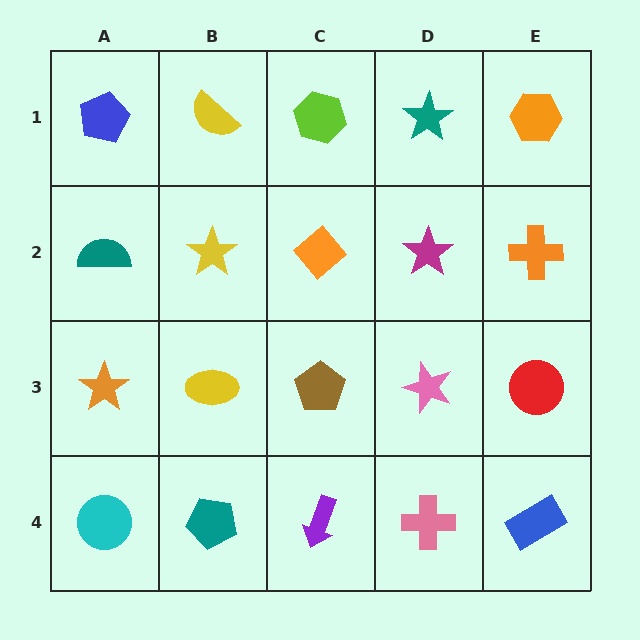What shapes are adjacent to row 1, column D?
A magenta star (row 2, column D), a lime hexagon (row 1, column C), an orange hexagon (row 1, column E).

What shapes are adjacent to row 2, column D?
A teal star (row 1, column D), a pink star (row 3, column D), an orange diamond (row 2, column C), an orange cross (row 2, column E).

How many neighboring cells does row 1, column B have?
3.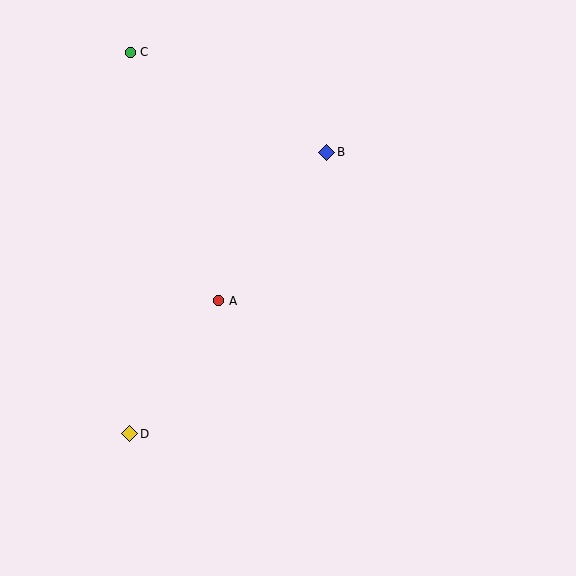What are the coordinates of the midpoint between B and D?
The midpoint between B and D is at (228, 293).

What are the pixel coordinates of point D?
Point D is at (130, 434).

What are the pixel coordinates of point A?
Point A is at (219, 301).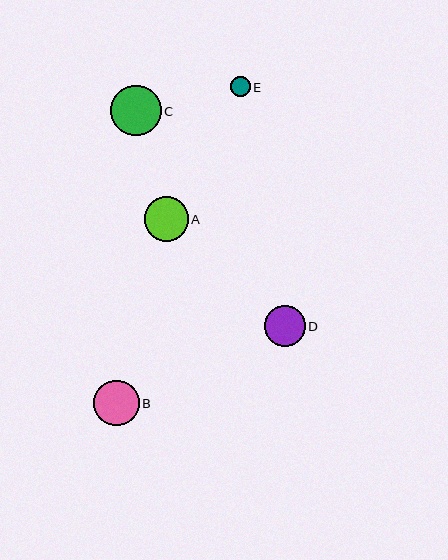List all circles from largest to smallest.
From largest to smallest: C, B, A, D, E.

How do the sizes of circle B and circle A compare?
Circle B and circle A are approximately the same size.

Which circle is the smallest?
Circle E is the smallest with a size of approximately 19 pixels.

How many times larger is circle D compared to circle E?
Circle D is approximately 2.1 times the size of circle E.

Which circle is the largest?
Circle C is the largest with a size of approximately 50 pixels.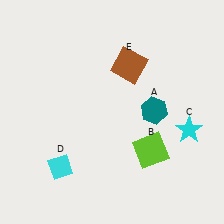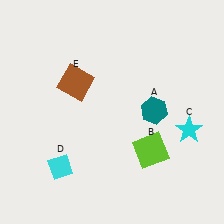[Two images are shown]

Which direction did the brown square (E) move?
The brown square (E) moved left.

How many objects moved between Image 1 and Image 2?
1 object moved between the two images.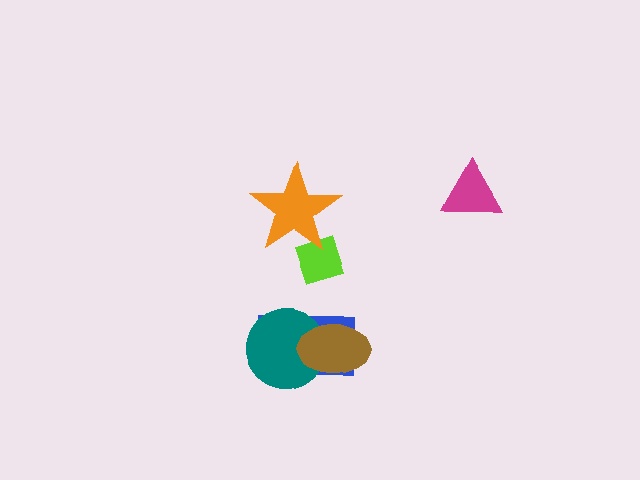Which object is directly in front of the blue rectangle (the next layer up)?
The teal circle is directly in front of the blue rectangle.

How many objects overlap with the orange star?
1 object overlaps with the orange star.